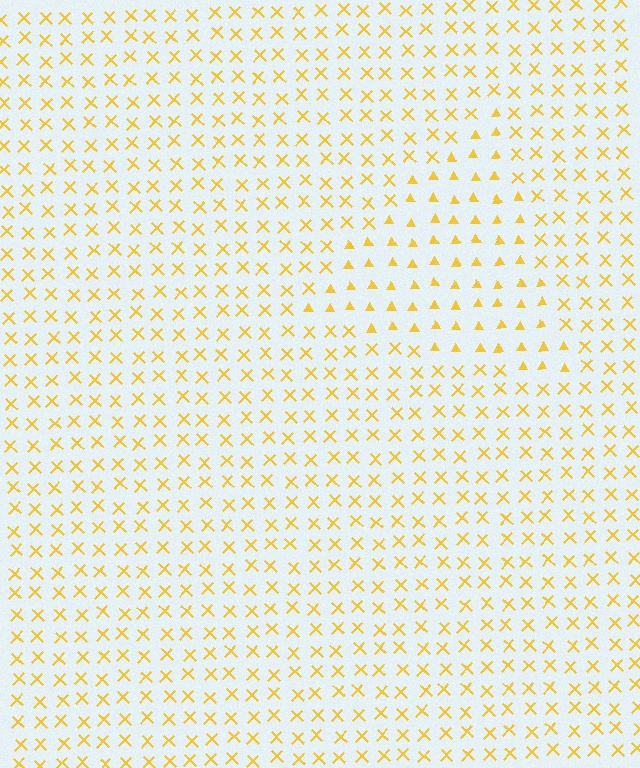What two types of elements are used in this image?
The image uses triangles inside the triangle region and X marks outside it.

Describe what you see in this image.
The image is filled with small yellow elements arranged in a uniform grid. A triangle-shaped region contains triangles, while the surrounding area contains X marks. The boundary is defined purely by the change in element shape.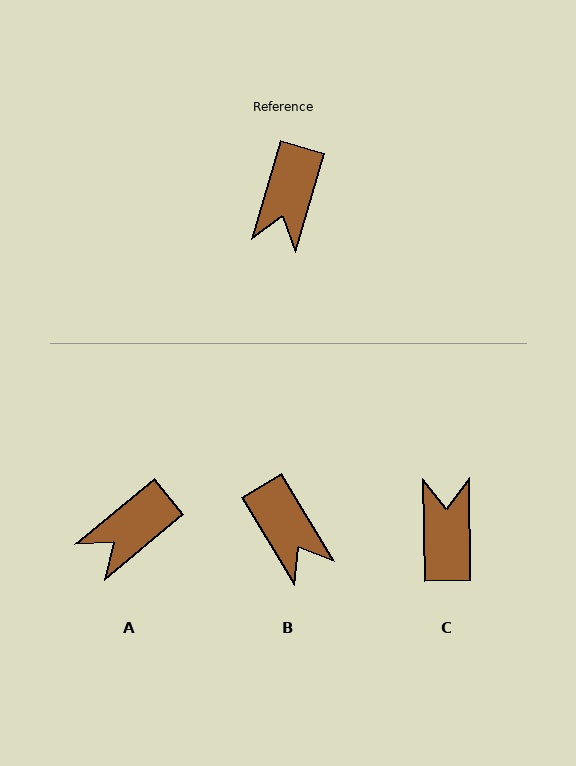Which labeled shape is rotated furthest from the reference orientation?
C, about 163 degrees away.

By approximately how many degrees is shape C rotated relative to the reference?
Approximately 163 degrees clockwise.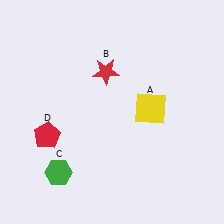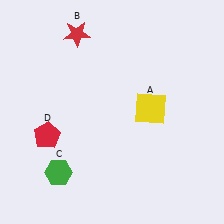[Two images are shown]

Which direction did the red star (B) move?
The red star (B) moved up.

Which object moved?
The red star (B) moved up.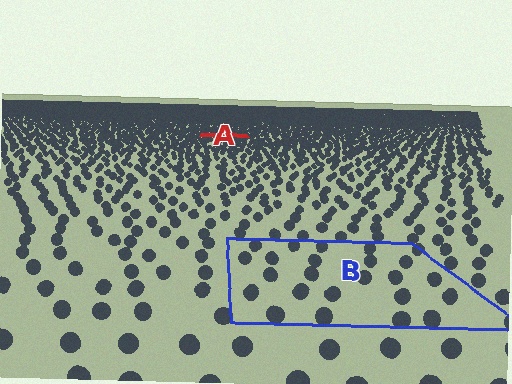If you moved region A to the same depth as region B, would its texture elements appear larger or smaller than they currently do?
They would appear larger. At a closer depth, the same texture elements are projected at a bigger on-screen size.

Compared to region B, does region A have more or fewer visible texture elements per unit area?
Region A has more texture elements per unit area — they are packed more densely because it is farther away.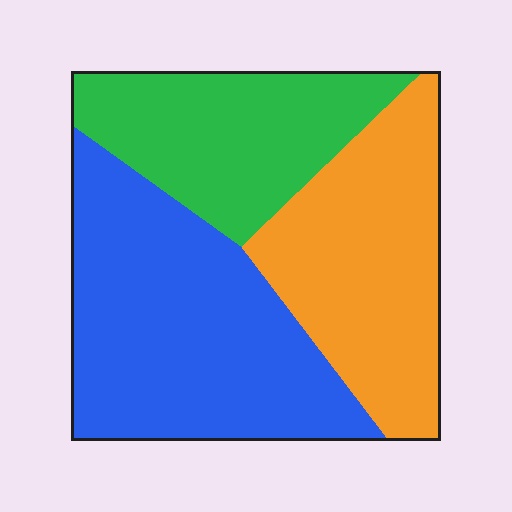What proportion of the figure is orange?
Orange covers around 30% of the figure.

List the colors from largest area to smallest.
From largest to smallest: blue, orange, green.